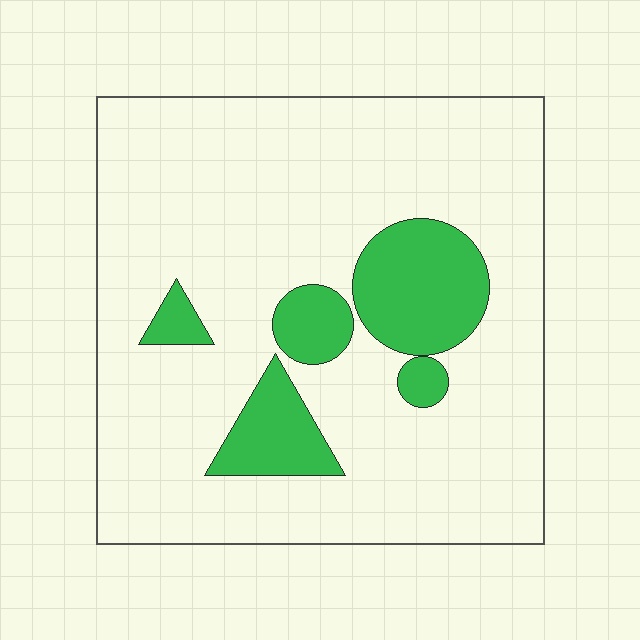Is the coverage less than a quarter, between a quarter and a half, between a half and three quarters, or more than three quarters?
Less than a quarter.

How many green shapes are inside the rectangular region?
5.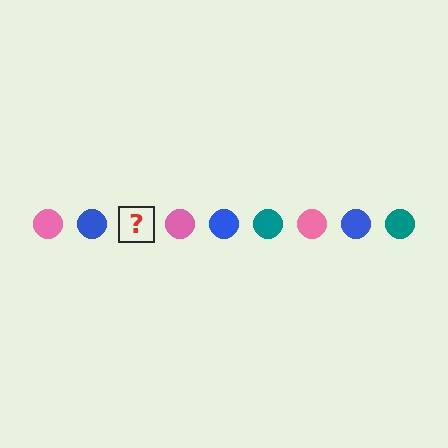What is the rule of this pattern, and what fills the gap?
The rule is that the pattern cycles through pink, blue, teal circles. The gap should be filled with a teal circle.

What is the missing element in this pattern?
The missing element is a teal circle.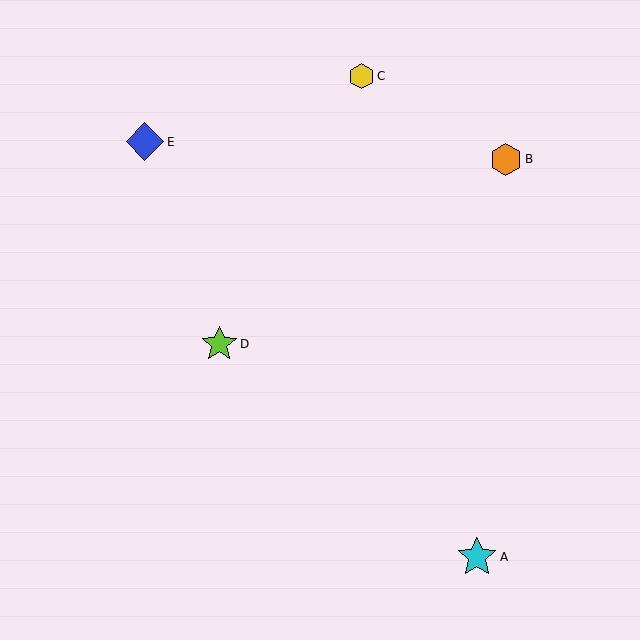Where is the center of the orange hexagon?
The center of the orange hexagon is at (506, 159).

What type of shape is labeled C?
Shape C is a yellow hexagon.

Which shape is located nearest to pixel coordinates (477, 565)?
The cyan star (labeled A) at (477, 557) is nearest to that location.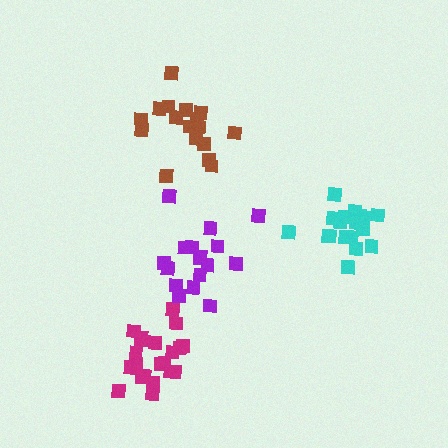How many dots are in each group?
Group 1: 18 dots, Group 2: 17 dots, Group 3: 21 dots, Group 4: 18 dots (74 total).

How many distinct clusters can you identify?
There are 4 distinct clusters.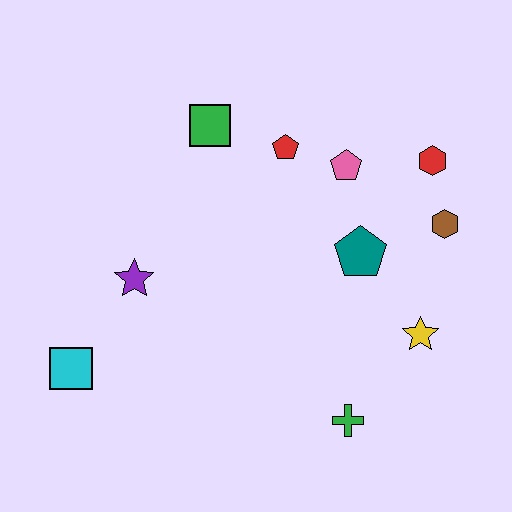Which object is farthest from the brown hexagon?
The cyan square is farthest from the brown hexagon.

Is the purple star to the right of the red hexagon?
No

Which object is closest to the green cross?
The yellow star is closest to the green cross.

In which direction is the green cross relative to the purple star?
The green cross is to the right of the purple star.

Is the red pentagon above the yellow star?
Yes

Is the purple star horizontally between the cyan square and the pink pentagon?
Yes